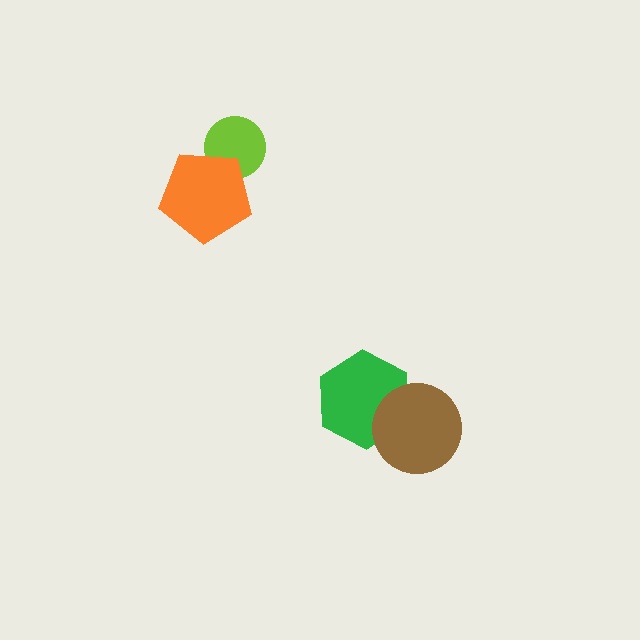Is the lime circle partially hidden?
Yes, it is partially covered by another shape.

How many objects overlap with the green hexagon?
1 object overlaps with the green hexagon.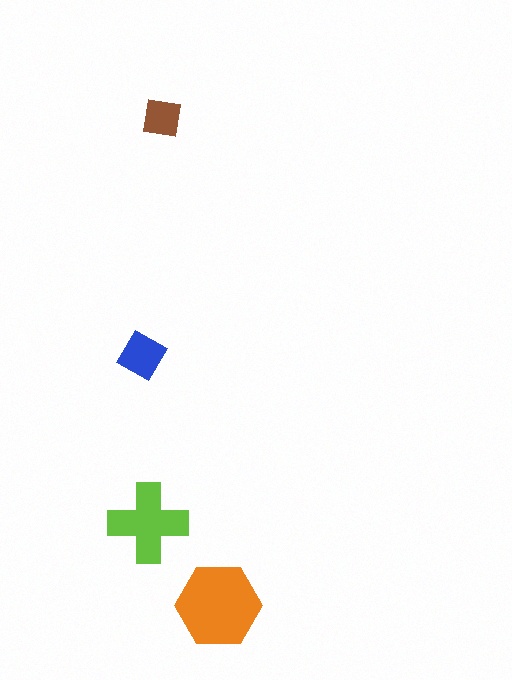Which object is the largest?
The orange hexagon.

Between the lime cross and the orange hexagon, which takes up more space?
The orange hexagon.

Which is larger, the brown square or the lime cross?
The lime cross.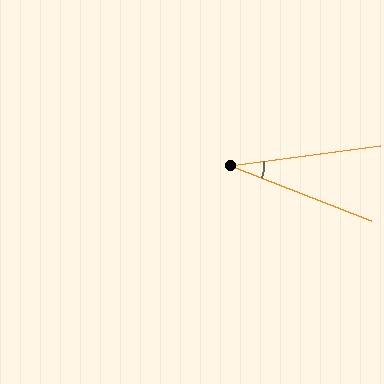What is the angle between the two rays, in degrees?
Approximately 29 degrees.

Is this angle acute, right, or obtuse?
It is acute.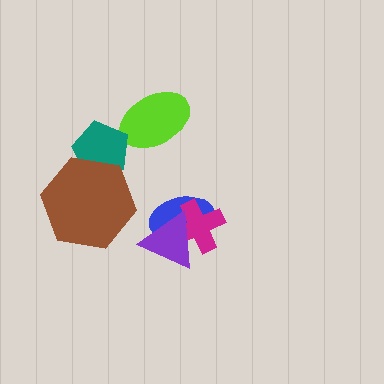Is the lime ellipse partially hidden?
No, no other shape covers it.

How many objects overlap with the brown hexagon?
1 object overlaps with the brown hexagon.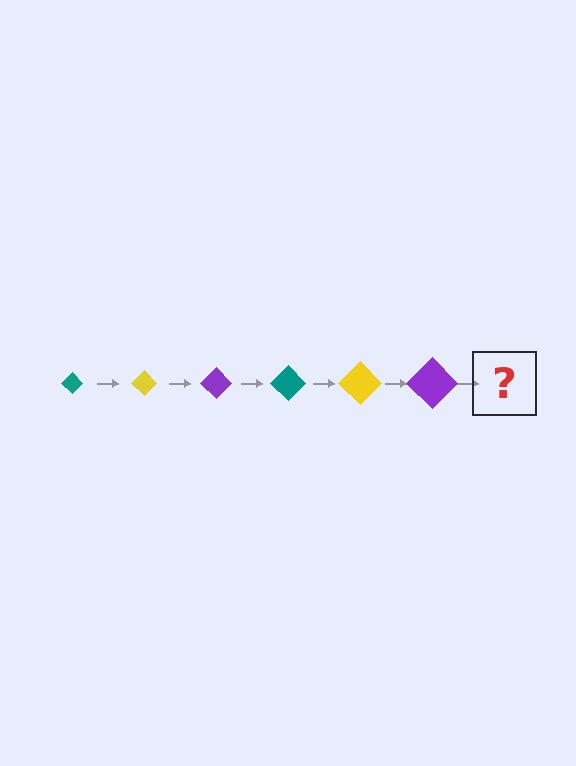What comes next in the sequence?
The next element should be a teal diamond, larger than the previous one.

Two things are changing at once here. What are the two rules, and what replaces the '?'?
The two rules are that the diamond grows larger each step and the color cycles through teal, yellow, and purple. The '?' should be a teal diamond, larger than the previous one.